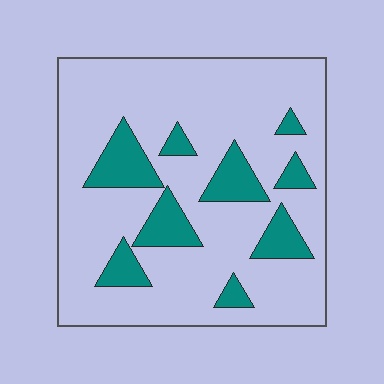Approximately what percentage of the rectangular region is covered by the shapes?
Approximately 20%.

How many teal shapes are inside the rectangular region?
9.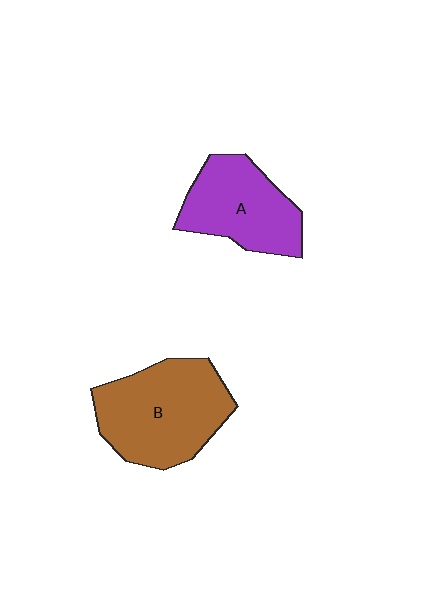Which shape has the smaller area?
Shape A (purple).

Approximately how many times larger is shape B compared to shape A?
Approximately 1.3 times.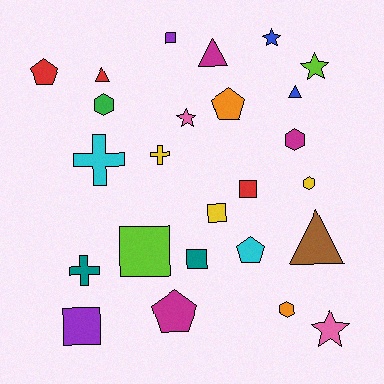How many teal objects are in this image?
There are 2 teal objects.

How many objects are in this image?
There are 25 objects.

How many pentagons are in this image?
There are 4 pentagons.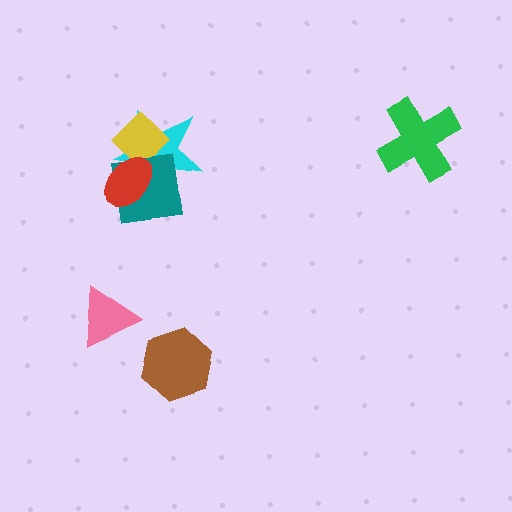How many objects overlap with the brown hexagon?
0 objects overlap with the brown hexagon.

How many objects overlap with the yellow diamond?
3 objects overlap with the yellow diamond.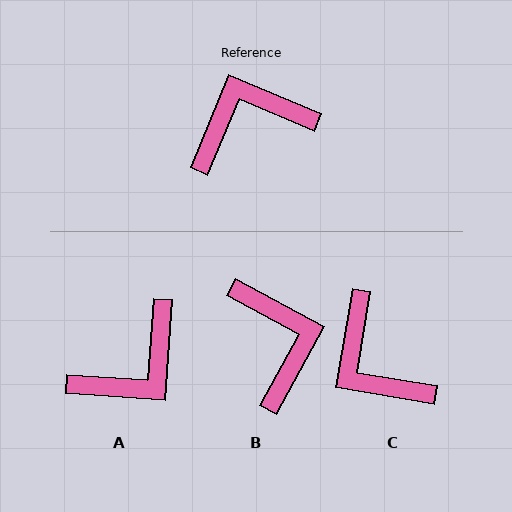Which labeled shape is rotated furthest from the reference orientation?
A, about 161 degrees away.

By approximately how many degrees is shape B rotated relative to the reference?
Approximately 96 degrees clockwise.